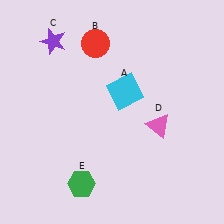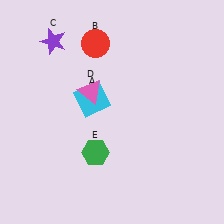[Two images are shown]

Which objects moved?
The objects that moved are: the cyan square (A), the pink triangle (D), the green hexagon (E).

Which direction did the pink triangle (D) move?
The pink triangle (D) moved left.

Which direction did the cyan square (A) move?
The cyan square (A) moved left.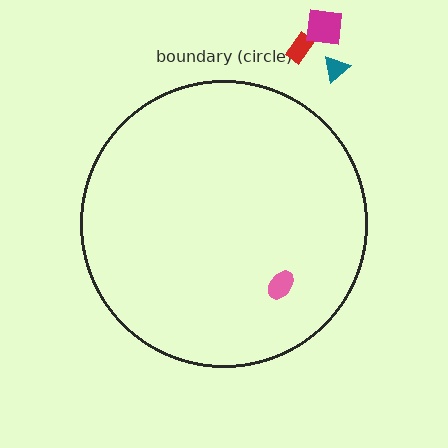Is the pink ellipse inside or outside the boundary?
Inside.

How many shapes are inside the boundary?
1 inside, 3 outside.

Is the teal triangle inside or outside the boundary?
Outside.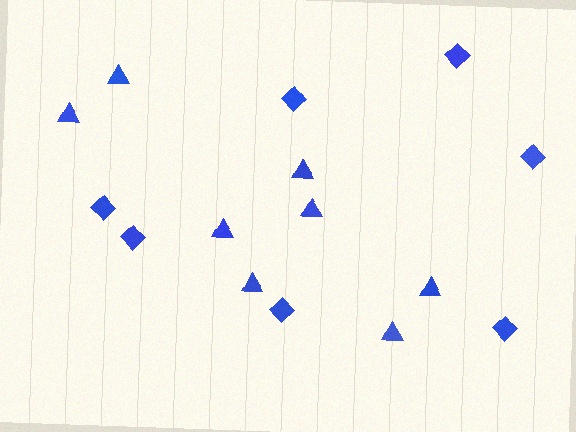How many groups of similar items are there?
There are 2 groups: one group of diamonds (7) and one group of triangles (8).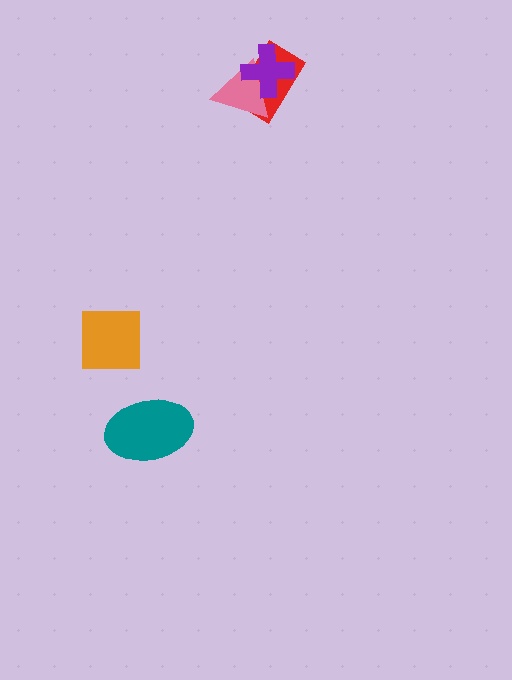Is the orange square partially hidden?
No, no other shape covers it.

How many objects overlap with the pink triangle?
2 objects overlap with the pink triangle.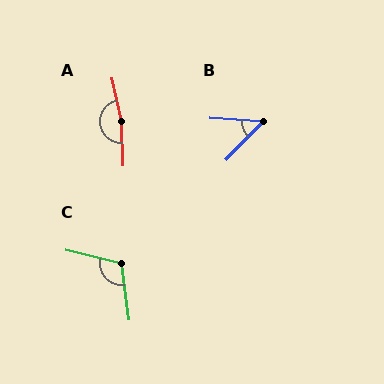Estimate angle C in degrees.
Approximately 111 degrees.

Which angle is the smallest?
B, at approximately 49 degrees.